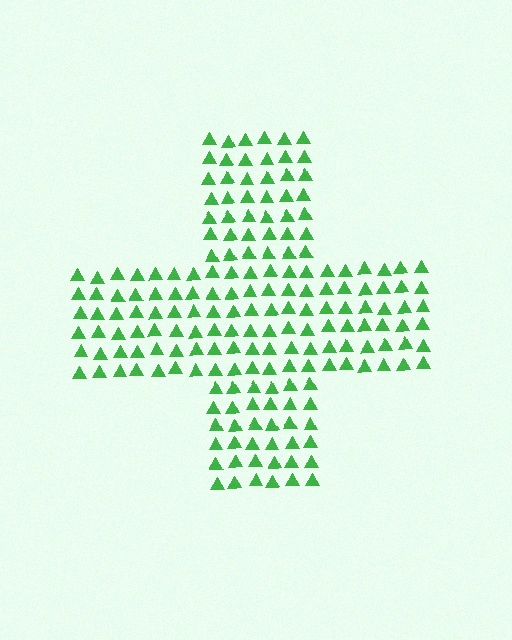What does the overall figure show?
The overall figure shows a cross.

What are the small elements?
The small elements are triangles.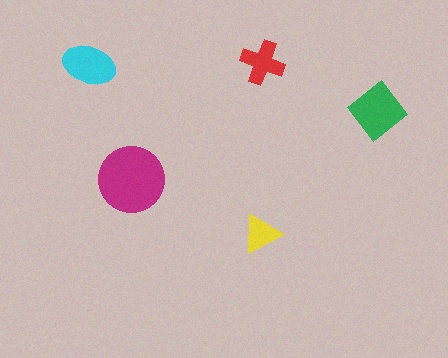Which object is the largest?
The magenta circle.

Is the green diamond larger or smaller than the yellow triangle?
Larger.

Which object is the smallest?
The yellow triangle.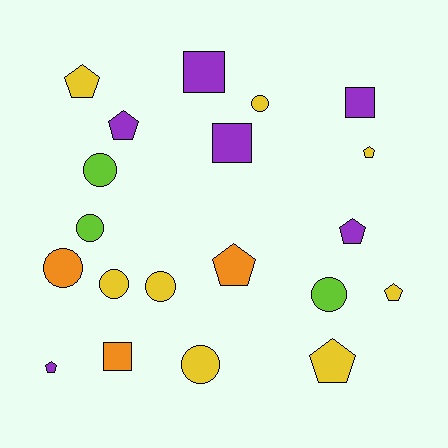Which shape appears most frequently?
Pentagon, with 8 objects.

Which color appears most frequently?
Yellow, with 8 objects.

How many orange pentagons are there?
There is 1 orange pentagon.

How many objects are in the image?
There are 20 objects.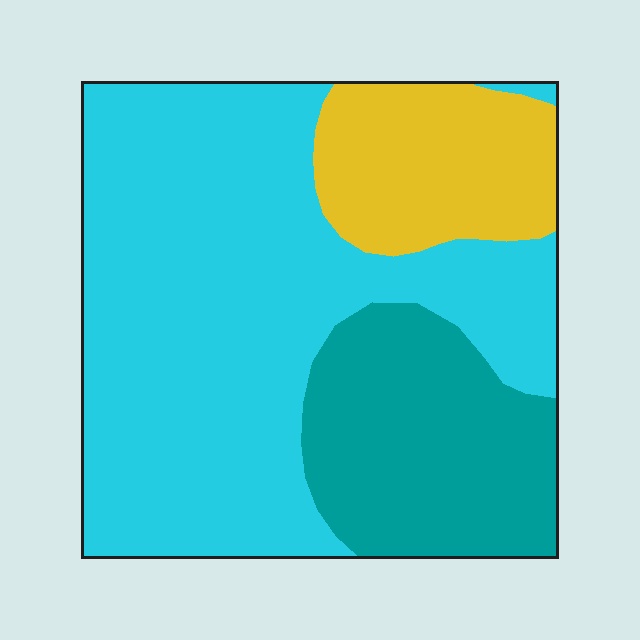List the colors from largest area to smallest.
From largest to smallest: cyan, teal, yellow.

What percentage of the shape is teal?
Teal takes up about one quarter (1/4) of the shape.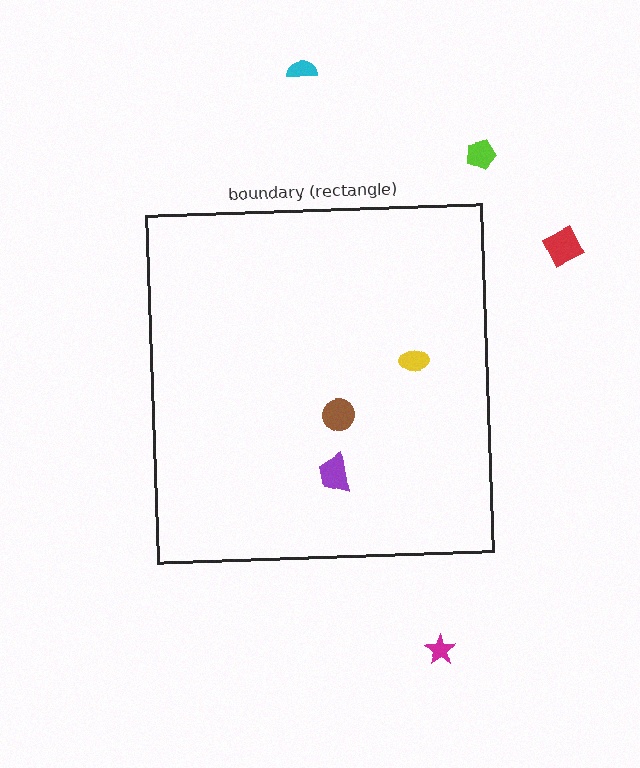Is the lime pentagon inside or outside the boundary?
Outside.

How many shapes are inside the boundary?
3 inside, 4 outside.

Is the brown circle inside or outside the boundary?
Inside.